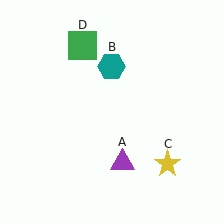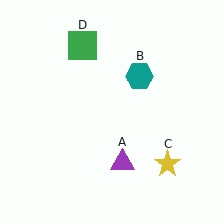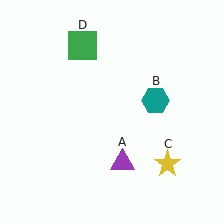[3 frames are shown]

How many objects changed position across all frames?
1 object changed position: teal hexagon (object B).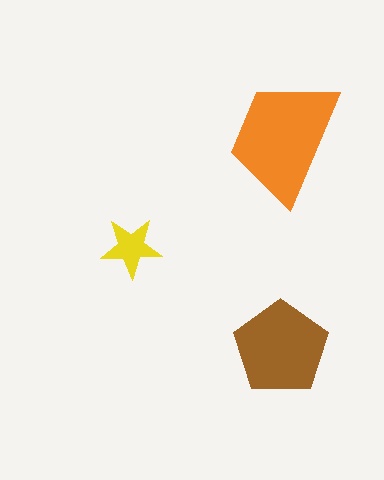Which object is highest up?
The orange trapezoid is topmost.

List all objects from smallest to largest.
The yellow star, the brown pentagon, the orange trapezoid.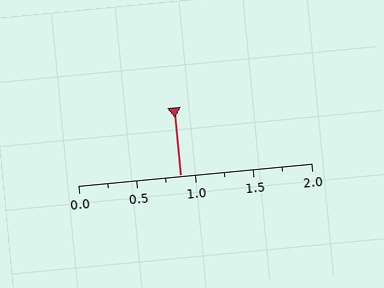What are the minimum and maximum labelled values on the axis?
The axis runs from 0.0 to 2.0.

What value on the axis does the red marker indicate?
The marker indicates approximately 0.88.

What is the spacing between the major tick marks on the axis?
The major ticks are spaced 0.5 apart.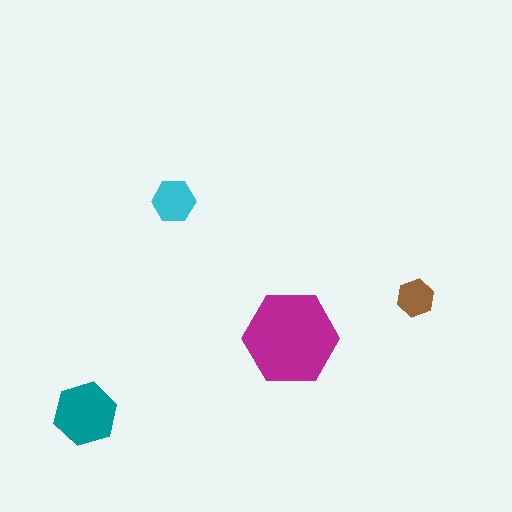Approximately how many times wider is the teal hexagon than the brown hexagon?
About 1.5 times wider.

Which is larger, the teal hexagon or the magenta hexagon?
The magenta one.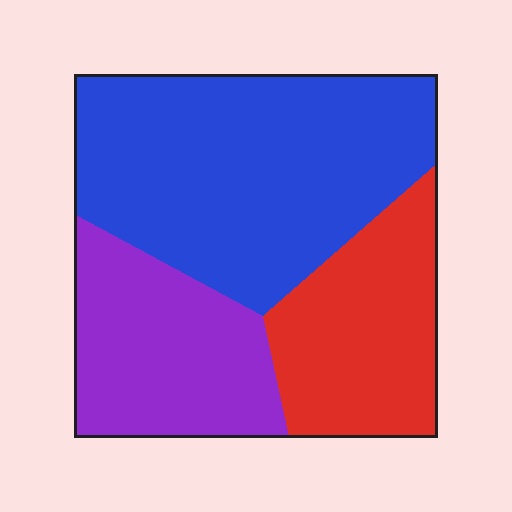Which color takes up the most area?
Blue, at roughly 50%.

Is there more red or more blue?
Blue.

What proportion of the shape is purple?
Purple covers 26% of the shape.